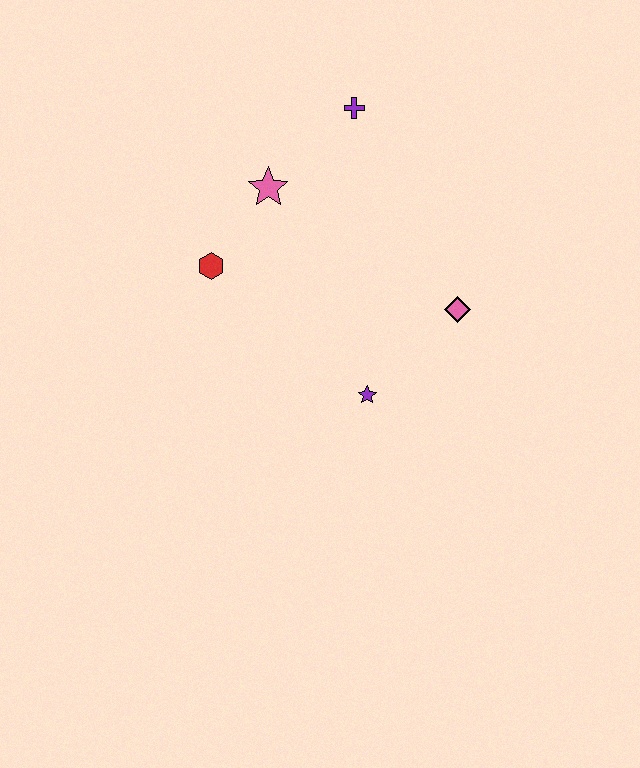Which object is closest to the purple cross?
The pink star is closest to the purple cross.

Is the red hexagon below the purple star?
No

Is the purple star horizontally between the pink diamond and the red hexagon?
Yes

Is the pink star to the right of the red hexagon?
Yes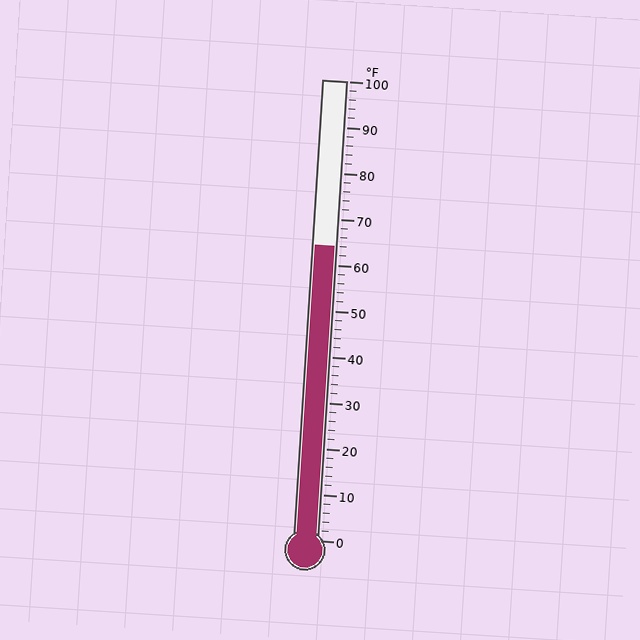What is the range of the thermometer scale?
The thermometer scale ranges from 0°F to 100°F.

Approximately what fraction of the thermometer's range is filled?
The thermometer is filled to approximately 65% of its range.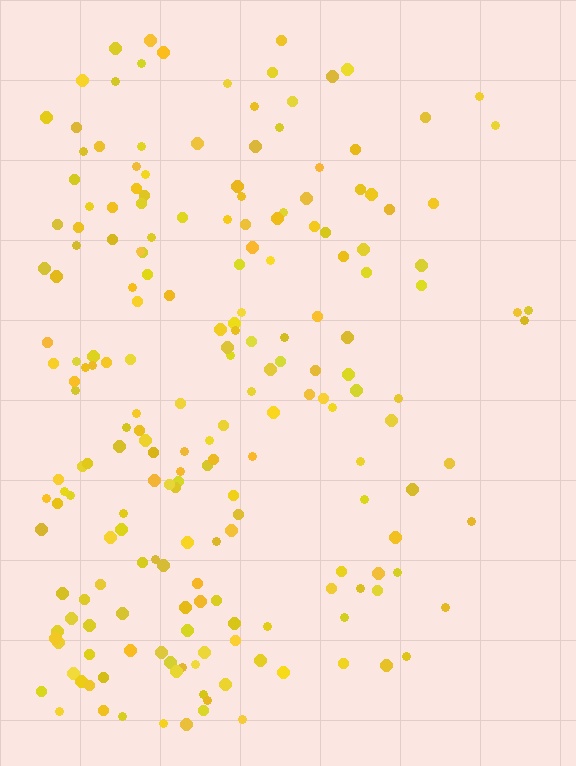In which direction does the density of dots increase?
From right to left, with the left side densest.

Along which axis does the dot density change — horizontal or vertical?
Horizontal.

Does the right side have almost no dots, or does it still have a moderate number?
Still a moderate number, just noticeably fewer than the left.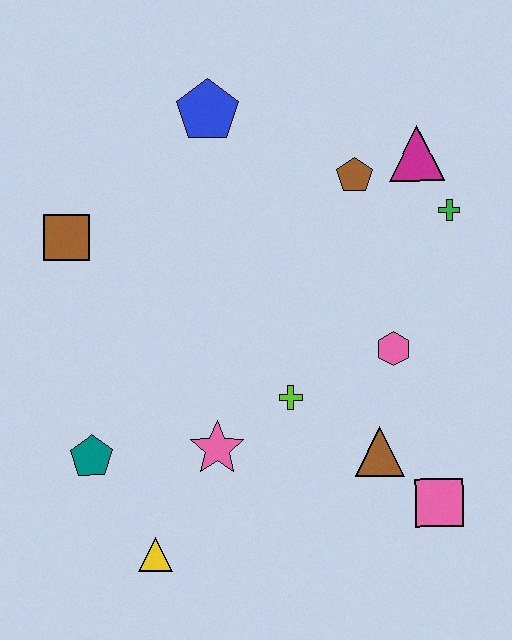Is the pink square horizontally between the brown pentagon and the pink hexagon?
No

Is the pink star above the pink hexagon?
No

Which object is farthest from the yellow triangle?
The magenta triangle is farthest from the yellow triangle.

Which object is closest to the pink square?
The brown triangle is closest to the pink square.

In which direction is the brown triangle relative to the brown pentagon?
The brown triangle is below the brown pentagon.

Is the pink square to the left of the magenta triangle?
No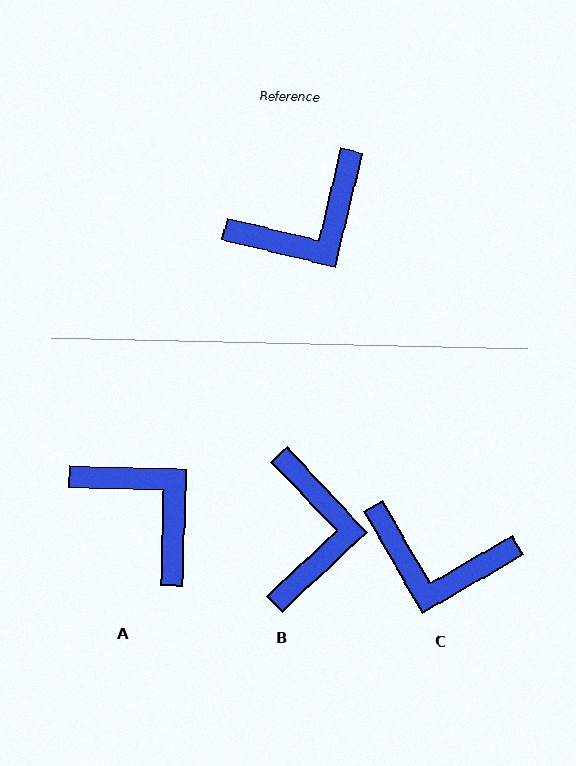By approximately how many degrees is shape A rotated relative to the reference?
Approximately 102 degrees counter-clockwise.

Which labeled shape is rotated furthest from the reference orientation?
A, about 102 degrees away.